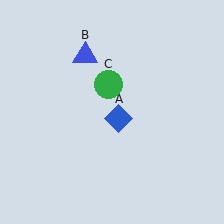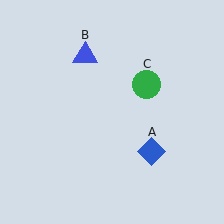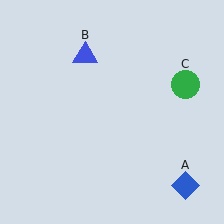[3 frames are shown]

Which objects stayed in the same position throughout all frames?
Blue triangle (object B) remained stationary.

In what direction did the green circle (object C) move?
The green circle (object C) moved right.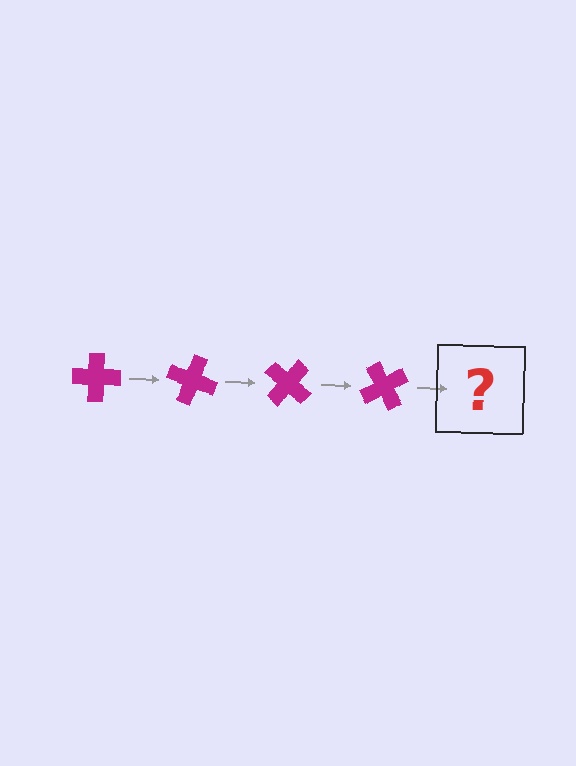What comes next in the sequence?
The next element should be a magenta cross rotated 80 degrees.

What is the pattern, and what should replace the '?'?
The pattern is that the cross rotates 20 degrees each step. The '?' should be a magenta cross rotated 80 degrees.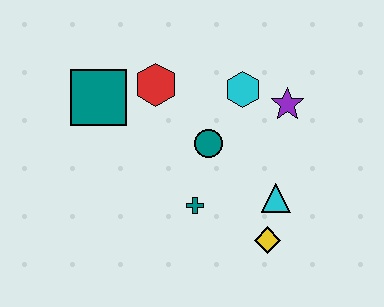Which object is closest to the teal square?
The red hexagon is closest to the teal square.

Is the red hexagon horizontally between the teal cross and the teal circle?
No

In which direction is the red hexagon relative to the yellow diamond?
The red hexagon is above the yellow diamond.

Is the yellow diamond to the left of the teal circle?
No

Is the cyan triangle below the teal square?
Yes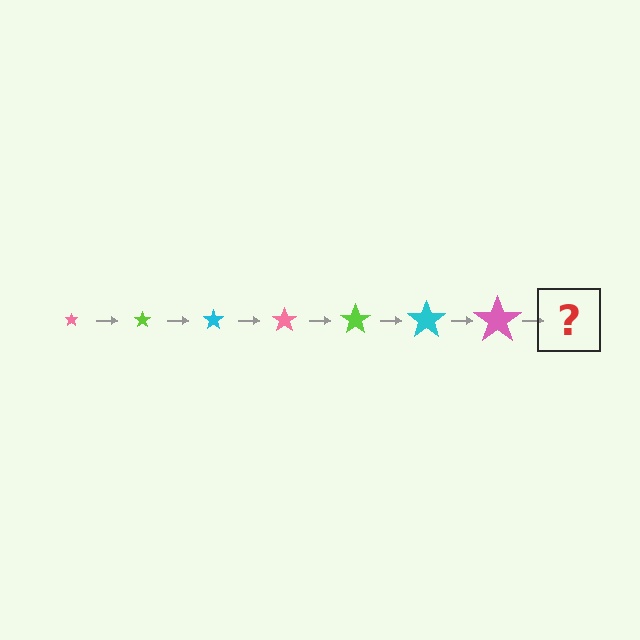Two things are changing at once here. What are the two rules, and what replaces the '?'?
The two rules are that the star grows larger each step and the color cycles through pink, lime, and cyan. The '?' should be a lime star, larger than the previous one.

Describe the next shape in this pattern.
It should be a lime star, larger than the previous one.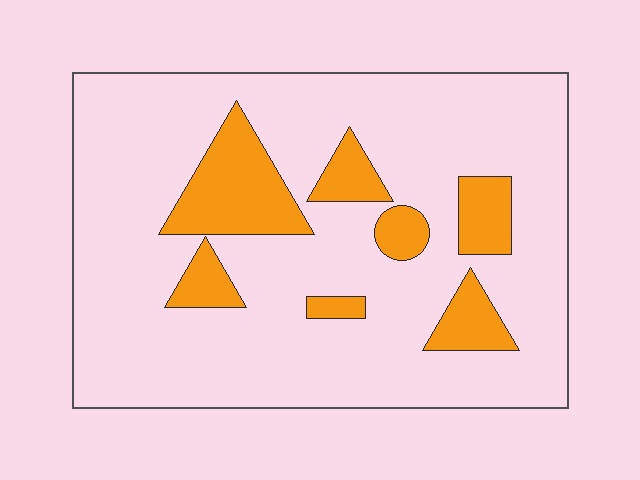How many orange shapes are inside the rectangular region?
7.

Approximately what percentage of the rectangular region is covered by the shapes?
Approximately 20%.